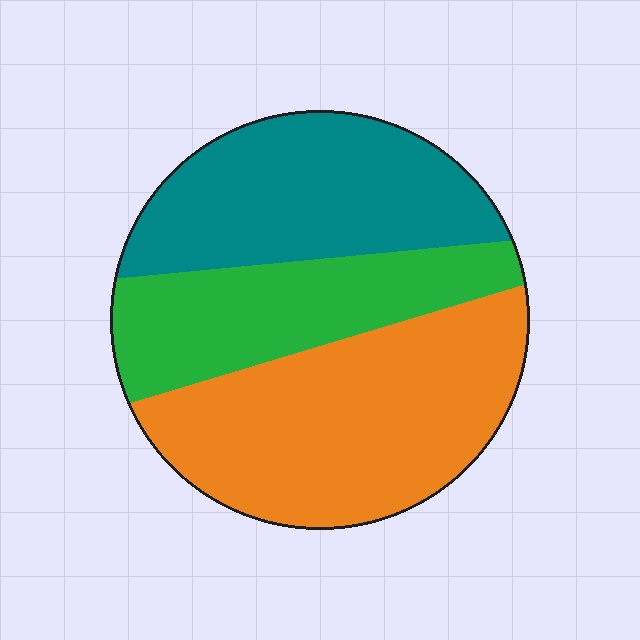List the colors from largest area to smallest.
From largest to smallest: orange, teal, green.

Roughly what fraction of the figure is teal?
Teal covers 32% of the figure.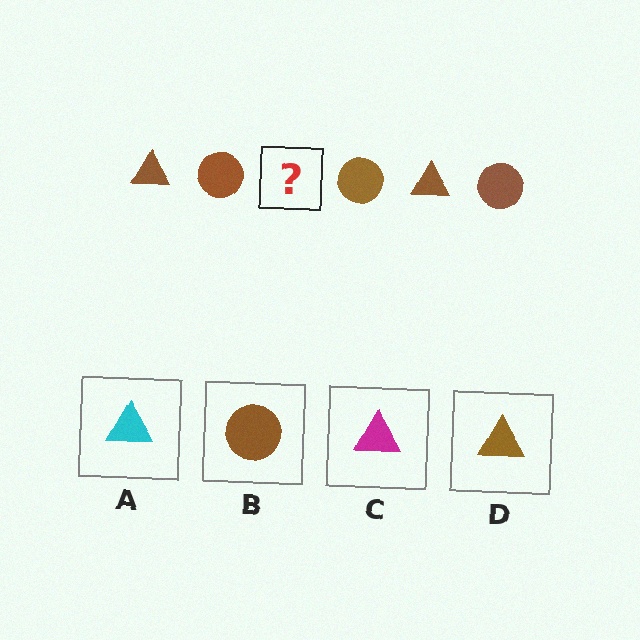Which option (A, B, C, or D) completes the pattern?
D.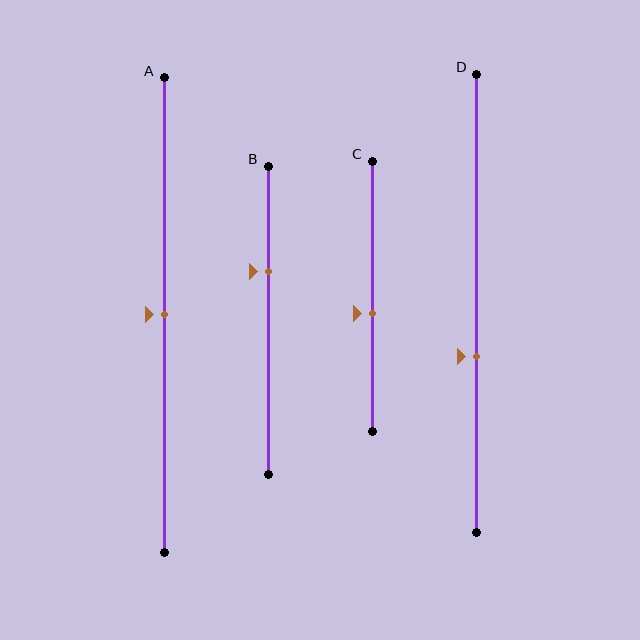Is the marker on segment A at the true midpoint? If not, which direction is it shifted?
Yes, the marker on segment A is at the true midpoint.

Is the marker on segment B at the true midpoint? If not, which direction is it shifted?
No, the marker on segment B is shifted upward by about 16% of the segment length.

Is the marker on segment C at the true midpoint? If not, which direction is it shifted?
No, the marker on segment C is shifted downward by about 6% of the segment length.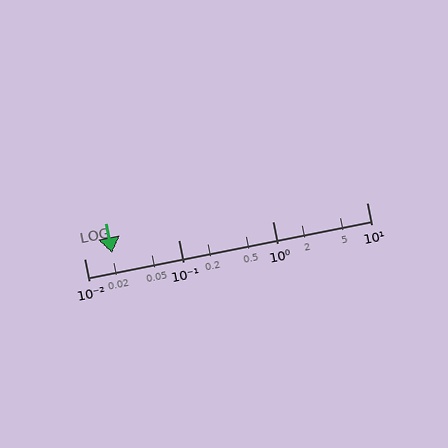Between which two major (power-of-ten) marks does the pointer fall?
The pointer is between 0.01 and 0.1.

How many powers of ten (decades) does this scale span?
The scale spans 3 decades, from 0.01 to 10.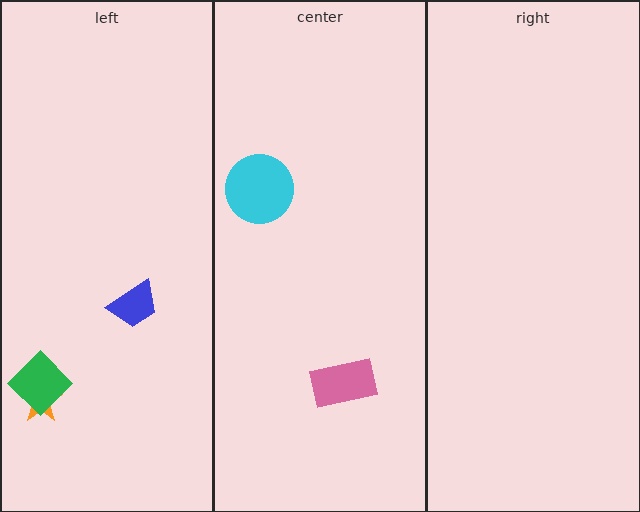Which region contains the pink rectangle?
The center region.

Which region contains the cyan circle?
The center region.